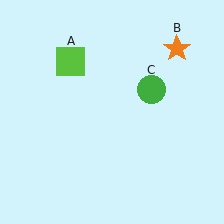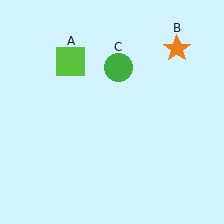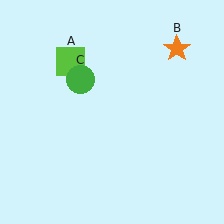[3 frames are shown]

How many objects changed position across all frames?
1 object changed position: green circle (object C).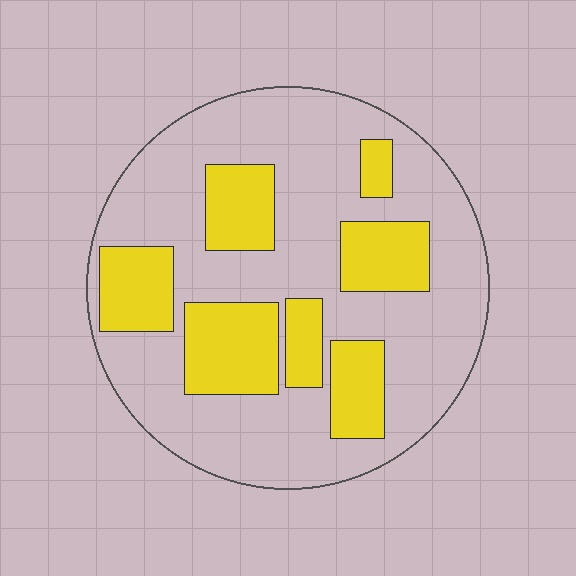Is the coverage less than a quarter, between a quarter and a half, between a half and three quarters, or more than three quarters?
Between a quarter and a half.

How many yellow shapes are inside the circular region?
7.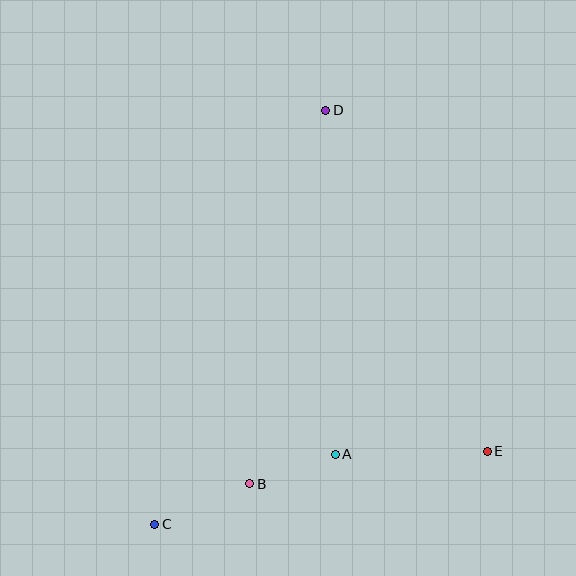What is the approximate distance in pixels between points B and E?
The distance between B and E is approximately 240 pixels.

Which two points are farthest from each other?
Points C and D are farthest from each other.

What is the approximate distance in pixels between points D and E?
The distance between D and E is approximately 377 pixels.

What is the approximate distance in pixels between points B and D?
The distance between B and D is approximately 381 pixels.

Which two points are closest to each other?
Points A and B are closest to each other.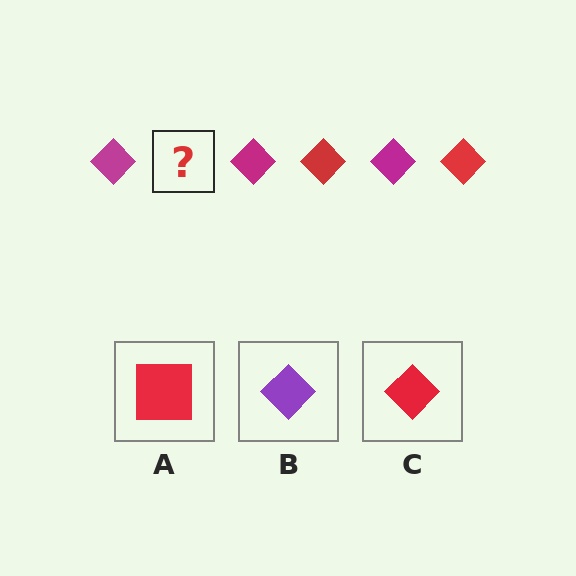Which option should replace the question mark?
Option C.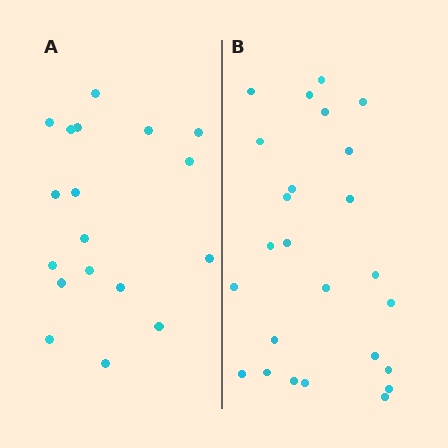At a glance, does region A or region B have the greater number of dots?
Region B (the right region) has more dots.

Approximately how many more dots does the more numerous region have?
Region B has roughly 8 or so more dots than region A.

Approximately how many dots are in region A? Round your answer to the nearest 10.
About 20 dots. (The exact count is 18, which rounds to 20.)